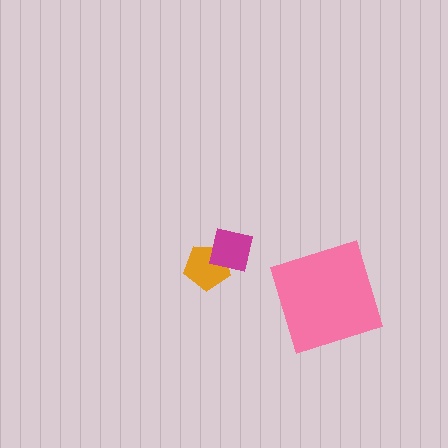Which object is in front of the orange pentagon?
The magenta square is in front of the orange pentagon.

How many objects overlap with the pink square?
0 objects overlap with the pink square.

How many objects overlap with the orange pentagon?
1 object overlaps with the orange pentagon.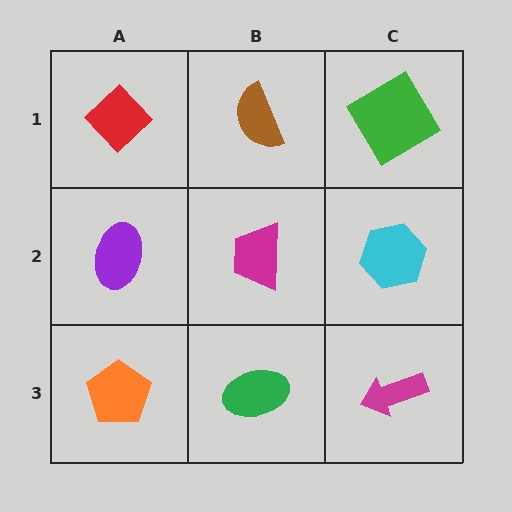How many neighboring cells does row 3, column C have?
2.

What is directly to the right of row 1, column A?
A brown semicircle.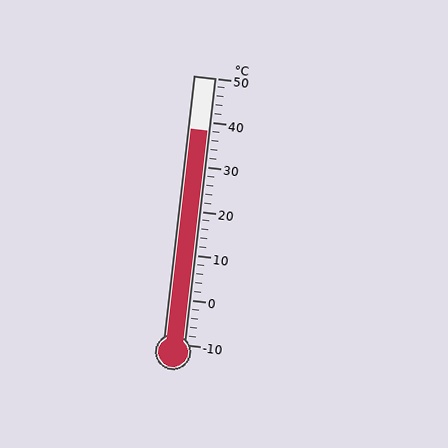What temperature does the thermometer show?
The thermometer shows approximately 38°C.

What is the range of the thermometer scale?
The thermometer scale ranges from -10°C to 50°C.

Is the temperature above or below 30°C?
The temperature is above 30°C.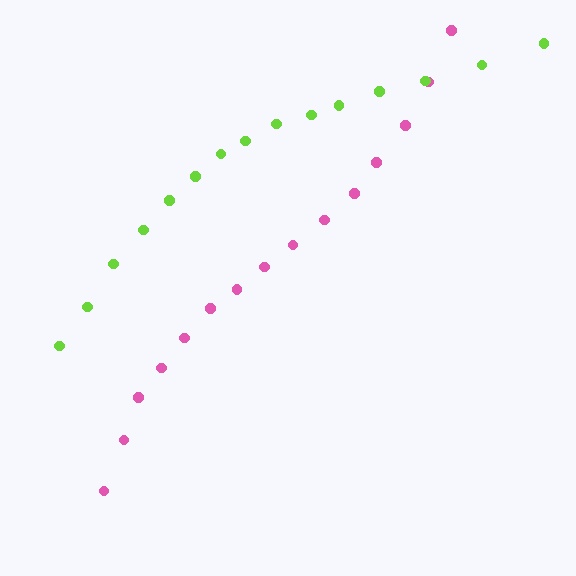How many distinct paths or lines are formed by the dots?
There are 2 distinct paths.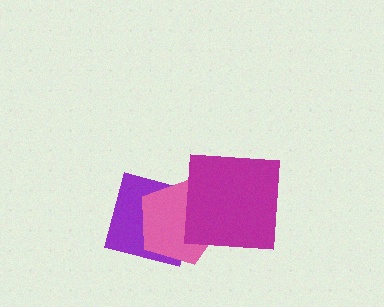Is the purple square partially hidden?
Yes, it is partially covered by another shape.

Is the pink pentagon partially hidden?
Yes, it is partially covered by another shape.